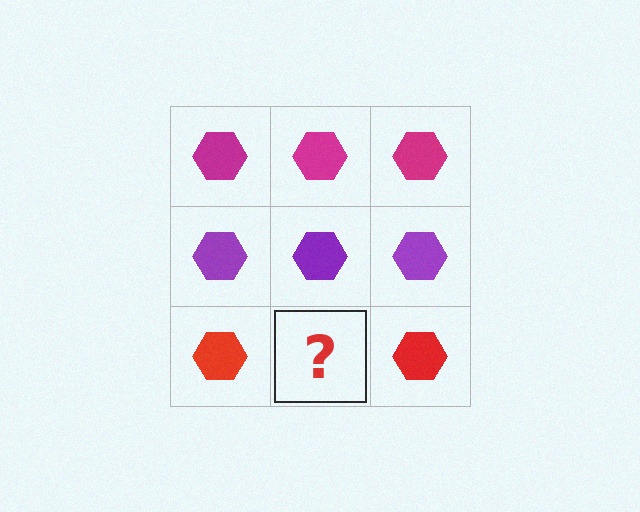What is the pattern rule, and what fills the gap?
The rule is that each row has a consistent color. The gap should be filled with a red hexagon.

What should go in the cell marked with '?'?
The missing cell should contain a red hexagon.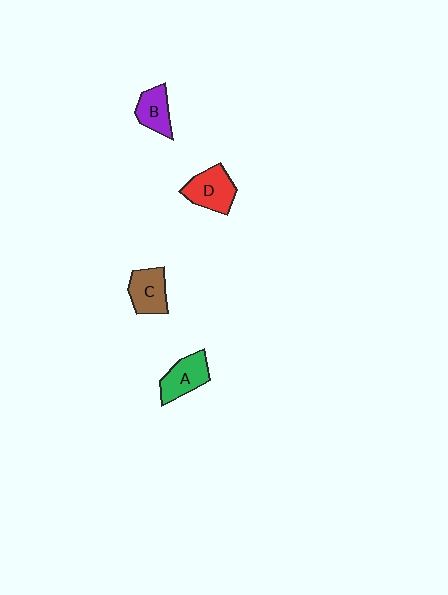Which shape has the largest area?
Shape D (red).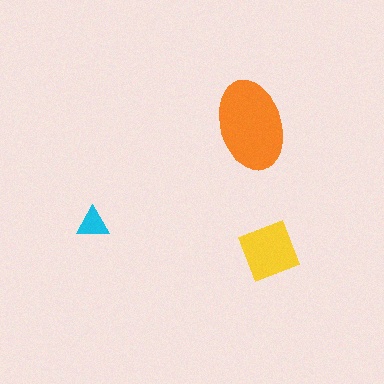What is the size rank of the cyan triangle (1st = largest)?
3rd.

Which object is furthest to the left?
The cyan triangle is leftmost.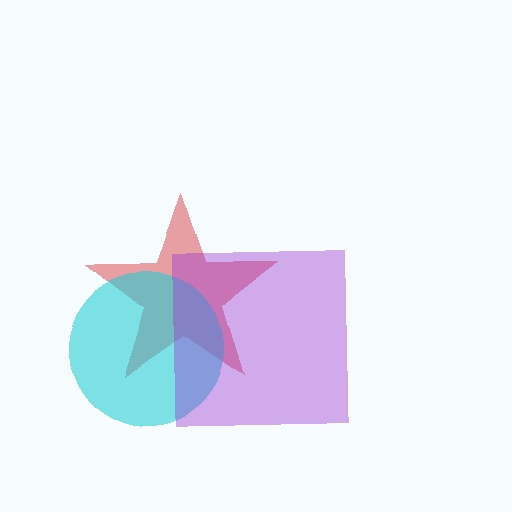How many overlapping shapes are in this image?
There are 3 overlapping shapes in the image.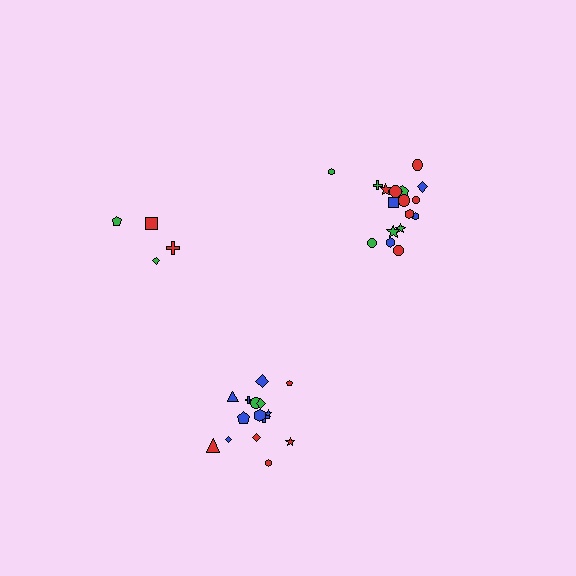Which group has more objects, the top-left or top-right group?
The top-right group.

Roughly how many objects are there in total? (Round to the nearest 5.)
Roughly 35 objects in total.